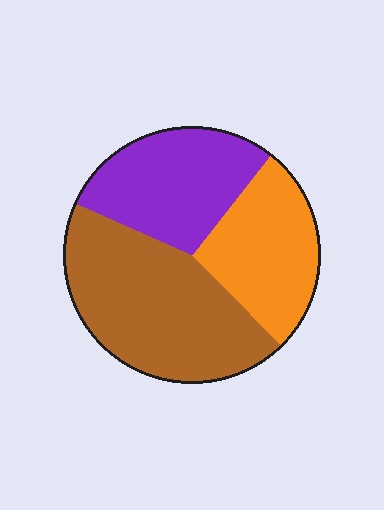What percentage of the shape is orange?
Orange covers 27% of the shape.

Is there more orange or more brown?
Brown.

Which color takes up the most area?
Brown, at roughly 45%.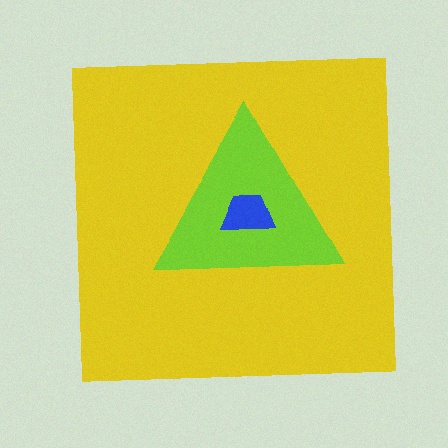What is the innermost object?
The blue trapezoid.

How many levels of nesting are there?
3.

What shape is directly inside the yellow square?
The lime triangle.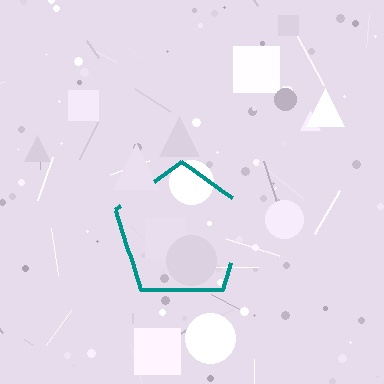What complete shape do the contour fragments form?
The contour fragments form a pentagon.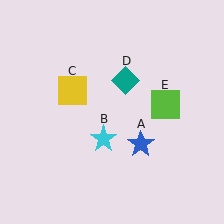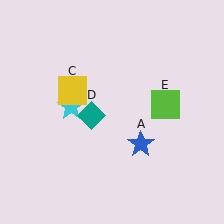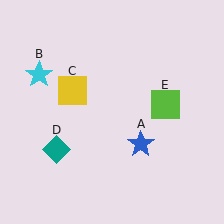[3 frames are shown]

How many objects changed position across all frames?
2 objects changed position: cyan star (object B), teal diamond (object D).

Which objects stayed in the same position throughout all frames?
Blue star (object A) and yellow square (object C) and lime square (object E) remained stationary.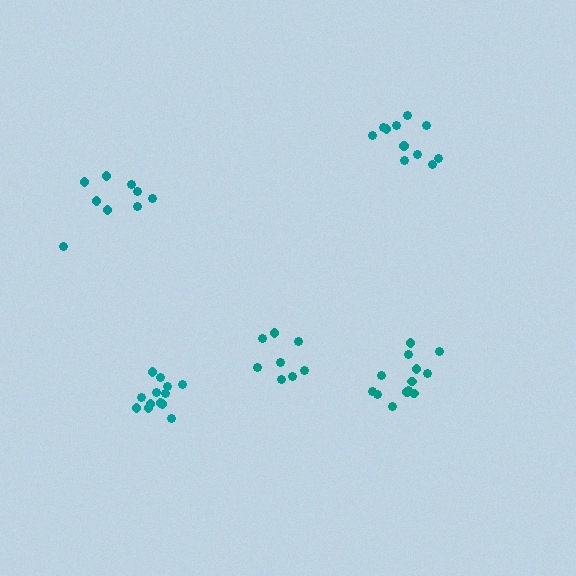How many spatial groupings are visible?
There are 5 spatial groupings.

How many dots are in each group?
Group 1: 8 dots, Group 2: 9 dots, Group 3: 11 dots, Group 4: 13 dots, Group 5: 13 dots (54 total).